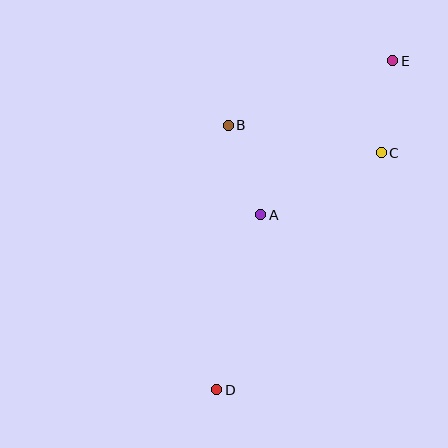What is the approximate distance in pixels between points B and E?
The distance between B and E is approximately 177 pixels.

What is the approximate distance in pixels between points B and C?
The distance between B and C is approximately 156 pixels.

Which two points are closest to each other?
Points C and E are closest to each other.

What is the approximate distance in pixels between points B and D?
The distance between B and D is approximately 265 pixels.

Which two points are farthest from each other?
Points D and E are farthest from each other.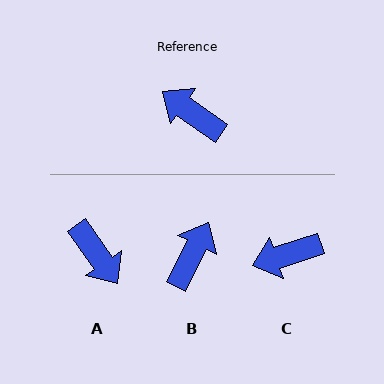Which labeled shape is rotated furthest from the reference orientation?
A, about 160 degrees away.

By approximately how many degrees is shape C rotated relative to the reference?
Approximately 53 degrees counter-clockwise.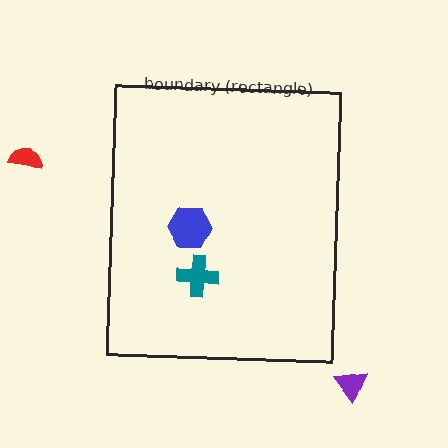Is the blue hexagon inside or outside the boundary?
Inside.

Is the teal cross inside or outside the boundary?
Inside.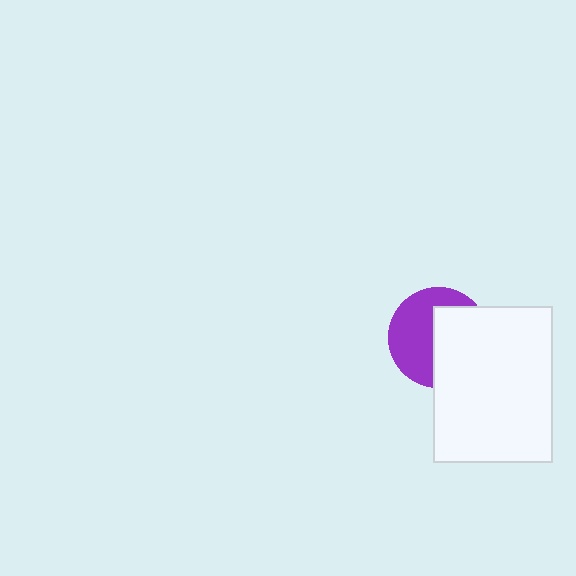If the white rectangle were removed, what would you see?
You would see the complete purple circle.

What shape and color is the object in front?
The object in front is a white rectangle.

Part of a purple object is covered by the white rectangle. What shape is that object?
It is a circle.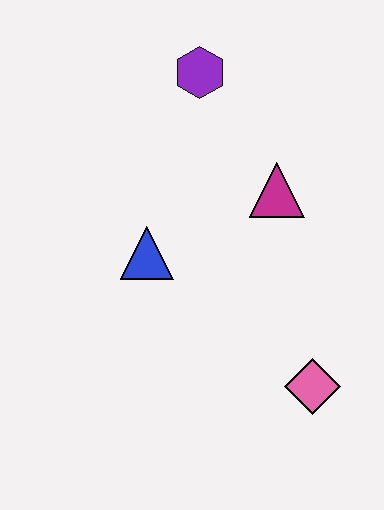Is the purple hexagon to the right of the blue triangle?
Yes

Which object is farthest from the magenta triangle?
The pink diamond is farthest from the magenta triangle.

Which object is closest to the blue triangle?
The magenta triangle is closest to the blue triangle.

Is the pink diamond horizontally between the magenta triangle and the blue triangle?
No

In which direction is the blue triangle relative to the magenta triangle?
The blue triangle is to the left of the magenta triangle.